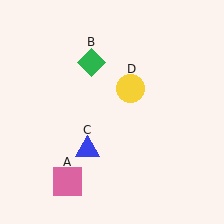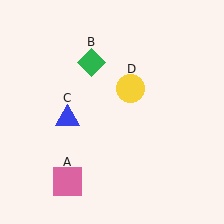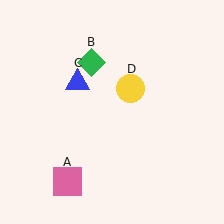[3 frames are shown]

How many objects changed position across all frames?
1 object changed position: blue triangle (object C).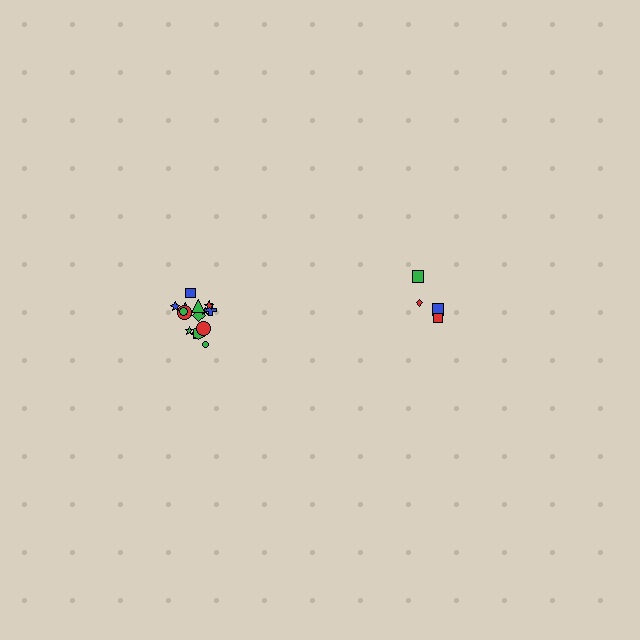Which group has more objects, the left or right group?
The left group.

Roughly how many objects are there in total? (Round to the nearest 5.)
Roughly 20 objects in total.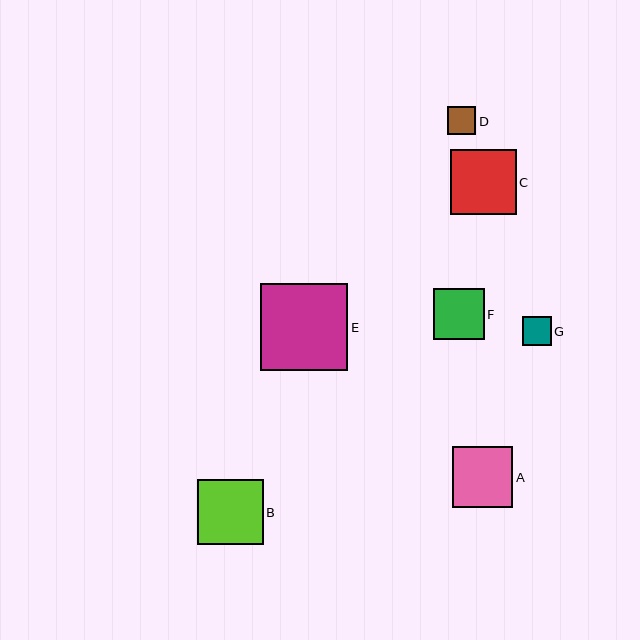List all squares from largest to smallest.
From largest to smallest: E, C, B, A, F, G, D.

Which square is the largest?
Square E is the largest with a size of approximately 87 pixels.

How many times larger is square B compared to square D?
Square B is approximately 2.3 times the size of square D.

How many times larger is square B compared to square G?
Square B is approximately 2.3 times the size of square G.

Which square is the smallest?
Square D is the smallest with a size of approximately 28 pixels.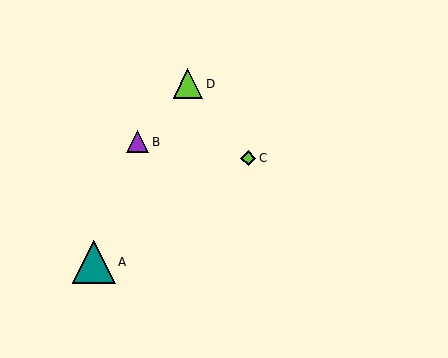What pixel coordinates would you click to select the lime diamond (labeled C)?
Click at (248, 158) to select the lime diamond C.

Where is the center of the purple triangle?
The center of the purple triangle is at (138, 142).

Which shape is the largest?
The teal triangle (labeled A) is the largest.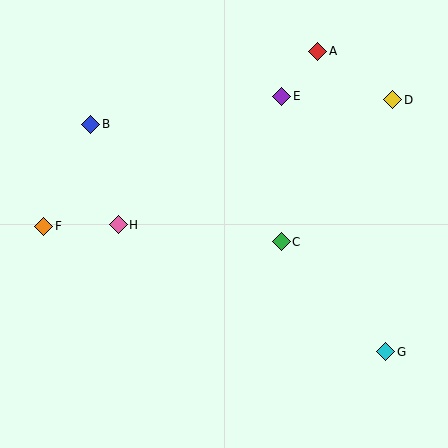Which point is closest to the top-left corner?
Point B is closest to the top-left corner.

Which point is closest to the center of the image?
Point C at (281, 242) is closest to the center.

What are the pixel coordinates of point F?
Point F is at (44, 226).